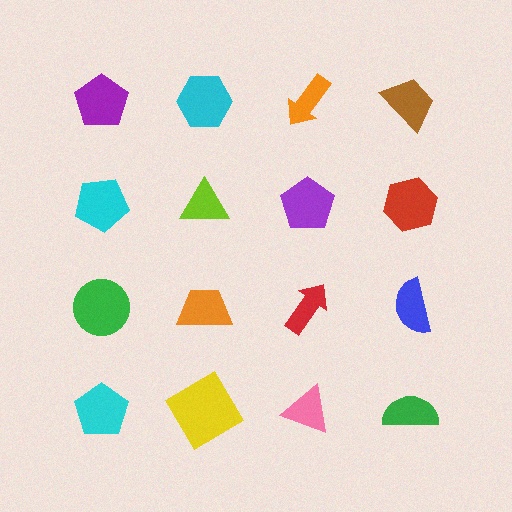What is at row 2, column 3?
A purple pentagon.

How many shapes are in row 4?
4 shapes.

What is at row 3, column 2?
An orange trapezoid.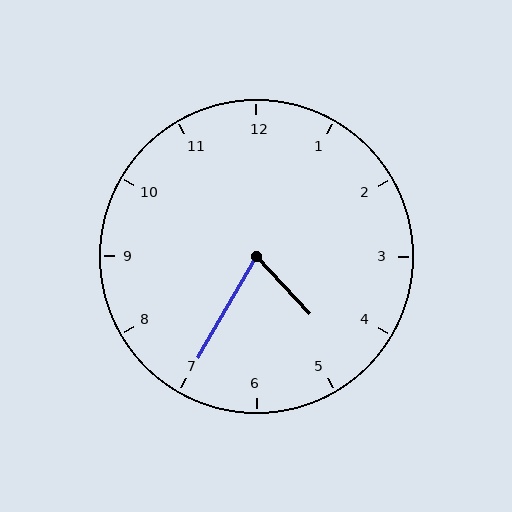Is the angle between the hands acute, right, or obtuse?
It is acute.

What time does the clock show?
4:35.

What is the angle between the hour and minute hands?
Approximately 72 degrees.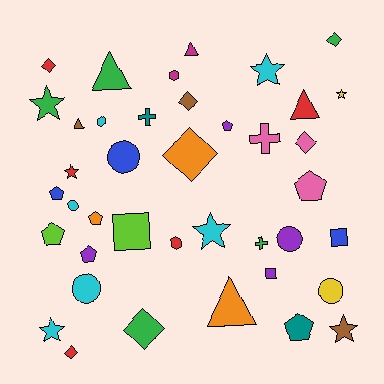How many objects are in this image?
There are 40 objects.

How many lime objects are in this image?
There are 2 lime objects.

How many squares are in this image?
There are 3 squares.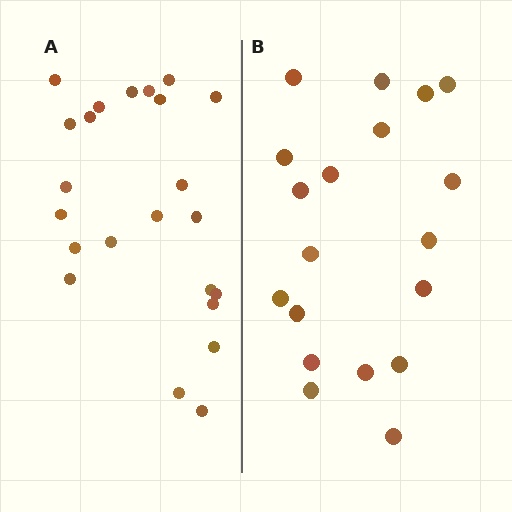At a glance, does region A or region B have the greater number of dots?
Region A (the left region) has more dots.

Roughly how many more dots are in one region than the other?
Region A has about 4 more dots than region B.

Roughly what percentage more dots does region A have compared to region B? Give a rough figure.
About 20% more.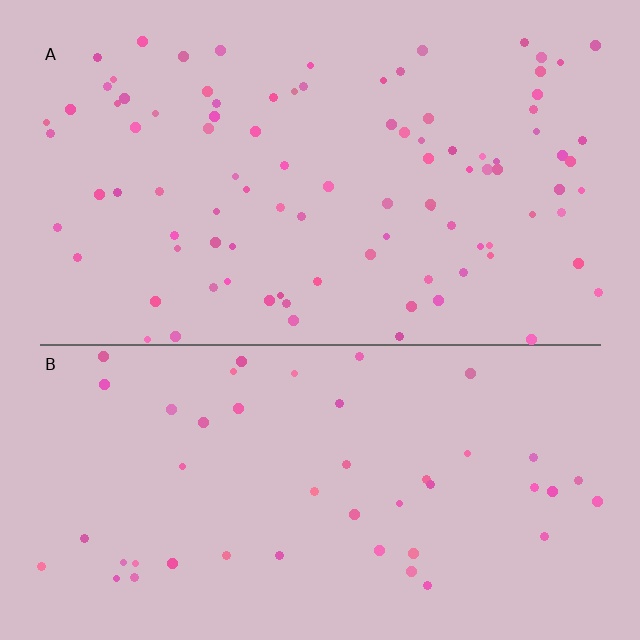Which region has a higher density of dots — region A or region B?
A (the top).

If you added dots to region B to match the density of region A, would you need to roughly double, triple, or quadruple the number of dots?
Approximately double.